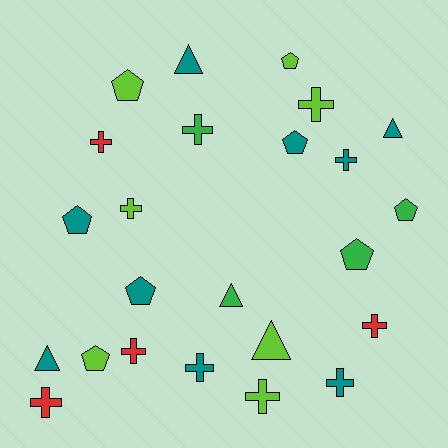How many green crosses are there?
There is 1 green cross.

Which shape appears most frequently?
Cross, with 11 objects.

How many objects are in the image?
There are 24 objects.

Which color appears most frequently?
Teal, with 9 objects.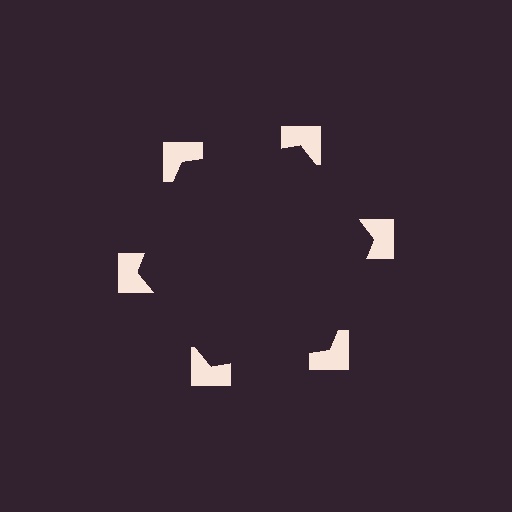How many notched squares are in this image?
There are 6 — one at each vertex of the illusory hexagon.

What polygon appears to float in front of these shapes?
An illusory hexagon — its edges are inferred from the aligned wedge cuts in the notched squares, not physically drawn.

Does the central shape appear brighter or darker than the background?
It typically appears slightly darker than the background, even though no actual brightness change is drawn.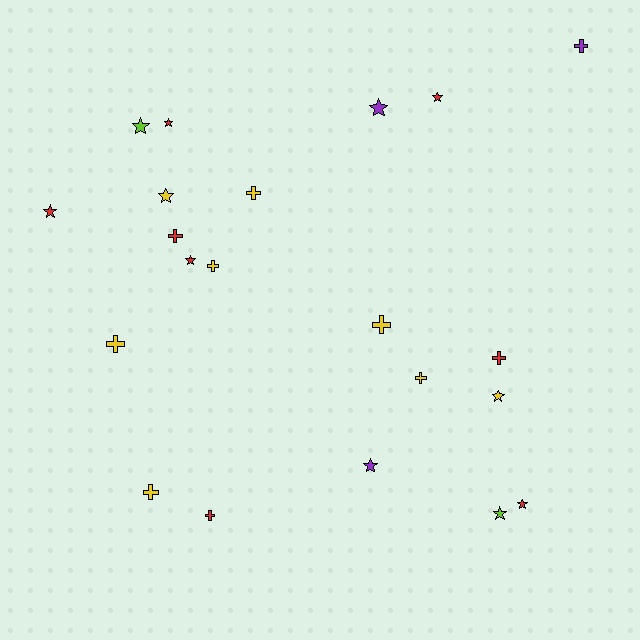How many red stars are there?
There are 5 red stars.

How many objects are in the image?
There are 21 objects.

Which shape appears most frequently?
Star, with 11 objects.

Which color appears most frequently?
Red, with 8 objects.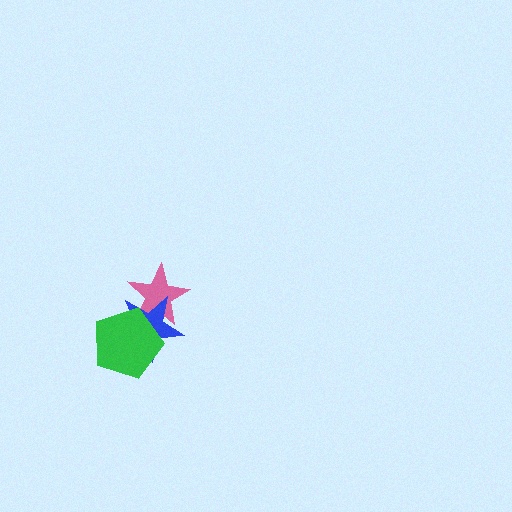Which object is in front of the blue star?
The green pentagon is in front of the blue star.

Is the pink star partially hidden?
Yes, it is partially covered by another shape.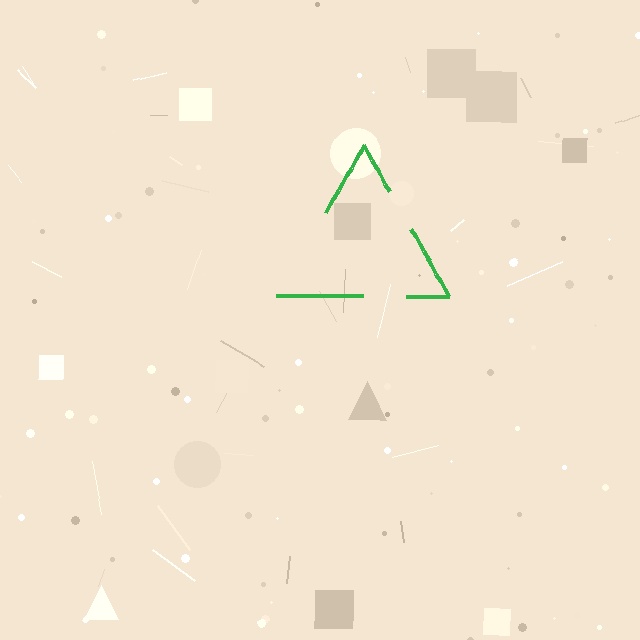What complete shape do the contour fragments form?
The contour fragments form a triangle.